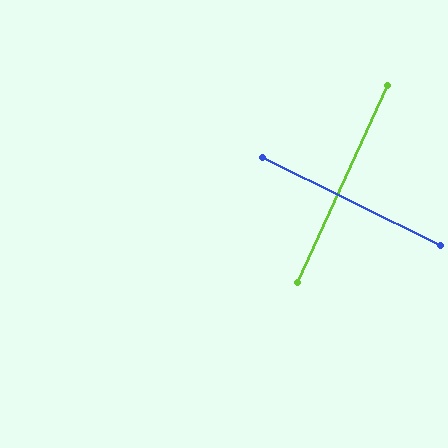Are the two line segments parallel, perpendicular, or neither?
Perpendicular — they meet at approximately 88°.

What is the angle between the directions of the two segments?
Approximately 88 degrees.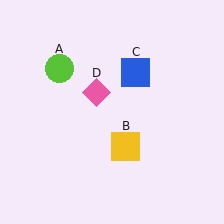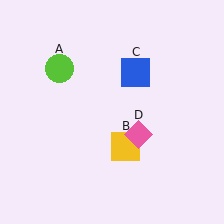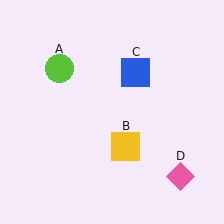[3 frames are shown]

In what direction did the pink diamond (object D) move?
The pink diamond (object D) moved down and to the right.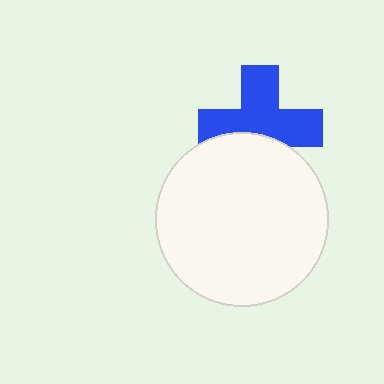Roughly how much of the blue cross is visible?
Most of it is visible (roughly 67%).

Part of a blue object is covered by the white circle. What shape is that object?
It is a cross.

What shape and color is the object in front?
The object in front is a white circle.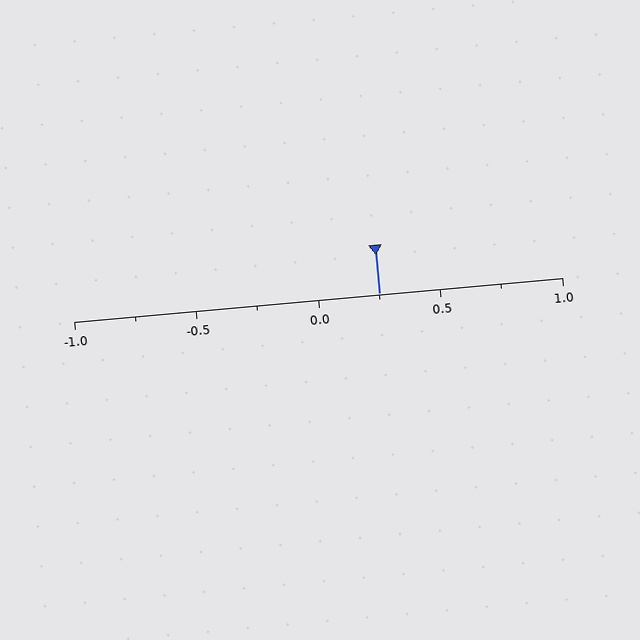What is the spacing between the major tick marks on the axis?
The major ticks are spaced 0.5 apart.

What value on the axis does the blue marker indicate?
The marker indicates approximately 0.25.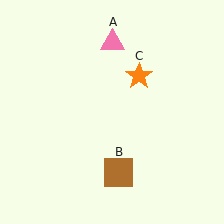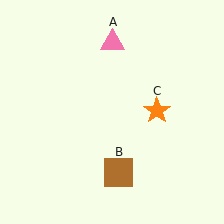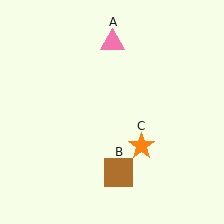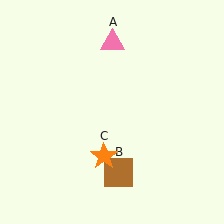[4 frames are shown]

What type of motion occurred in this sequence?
The orange star (object C) rotated clockwise around the center of the scene.